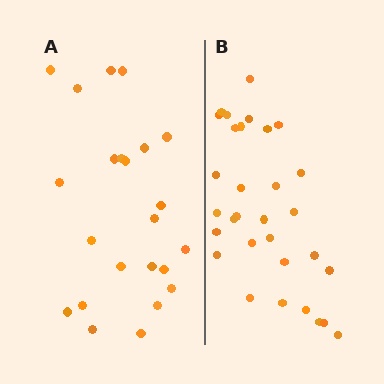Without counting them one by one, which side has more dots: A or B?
Region B (the right region) has more dots.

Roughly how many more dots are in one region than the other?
Region B has roughly 8 or so more dots than region A.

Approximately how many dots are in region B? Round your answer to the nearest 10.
About 30 dots. (The exact count is 31, which rounds to 30.)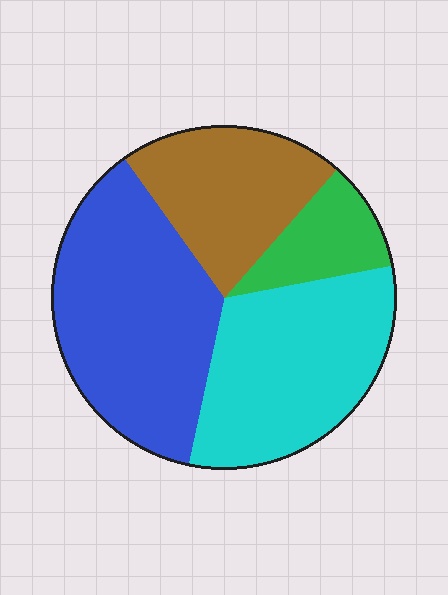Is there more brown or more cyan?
Cyan.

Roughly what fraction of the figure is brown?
Brown takes up about one fifth (1/5) of the figure.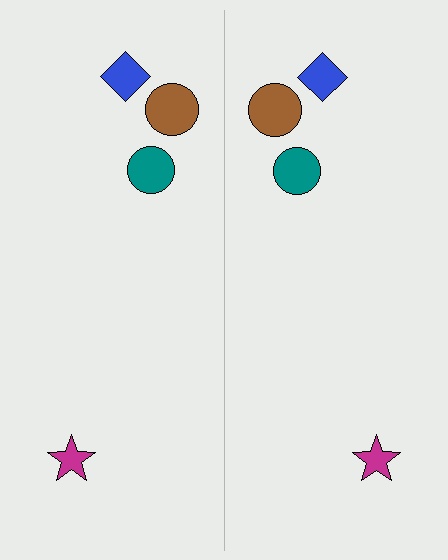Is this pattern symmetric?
Yes, this pattern has bilateral (reflection) symmetry.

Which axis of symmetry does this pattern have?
The pattern has a vertical axis of symmetry running through the center of the image.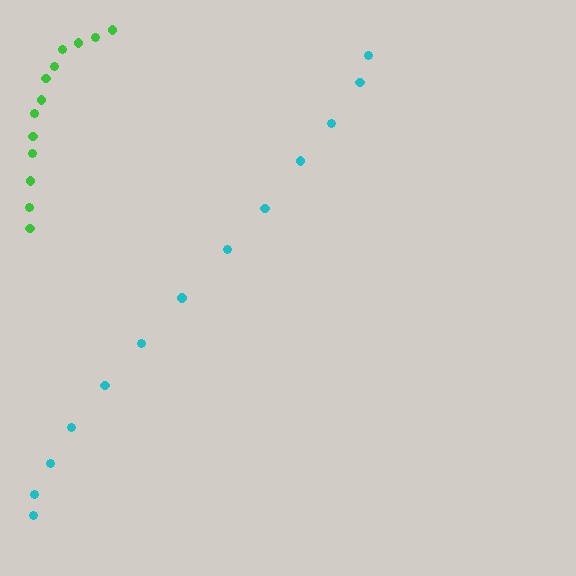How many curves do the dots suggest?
There are 2 distinct paths.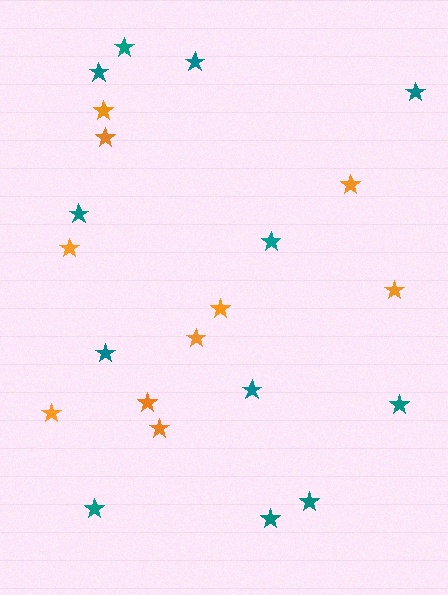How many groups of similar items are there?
There are 2 groups: one group of orange stars (10) and one group of teal stars (12).